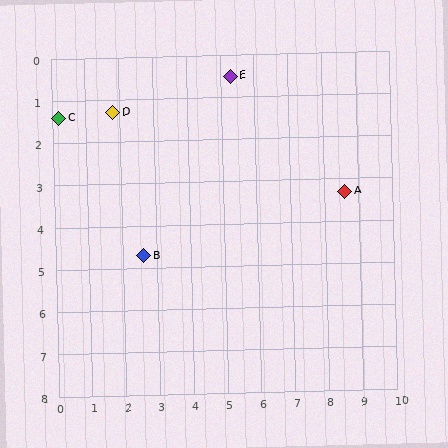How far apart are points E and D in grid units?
Points E and D are about 3.6 grid units apart.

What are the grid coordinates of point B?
Point B is at approximately (2.6, 4.7).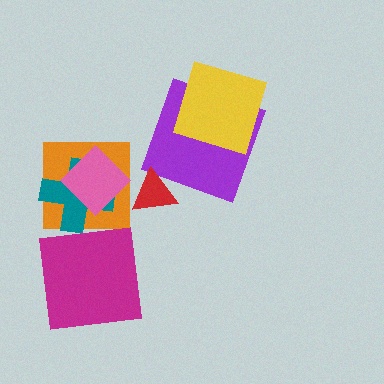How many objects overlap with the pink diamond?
2 objects overlap with the pink diamond.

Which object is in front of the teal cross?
The pink diamond is in front of the teal cross.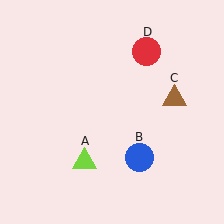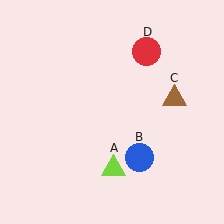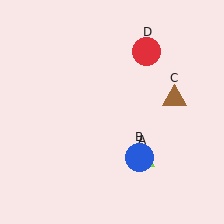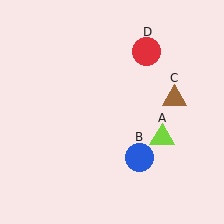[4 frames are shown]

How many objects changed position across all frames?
1 object changed position: lime triangle (object A).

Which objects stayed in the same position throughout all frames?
Blue circle (object B) and brown triangle (object C) and red circle (object D) remained stationary.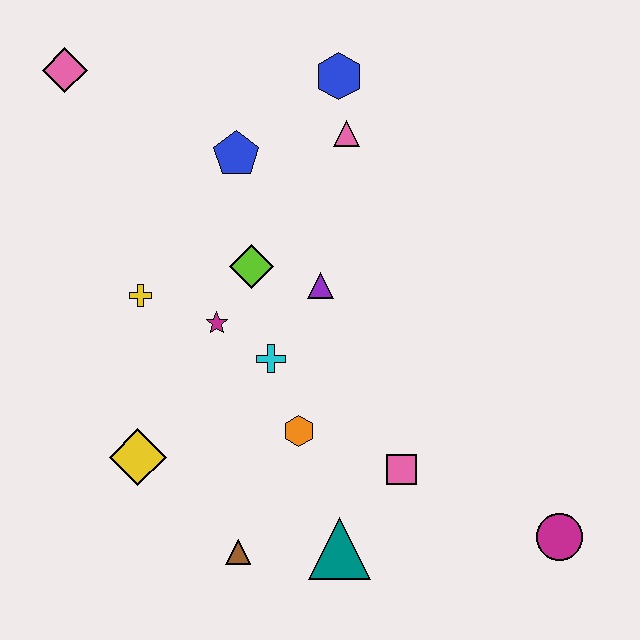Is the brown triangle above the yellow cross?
No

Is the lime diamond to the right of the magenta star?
Yes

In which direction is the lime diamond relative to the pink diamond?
The lime diamond is below the pink diamond.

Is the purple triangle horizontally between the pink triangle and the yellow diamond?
Yes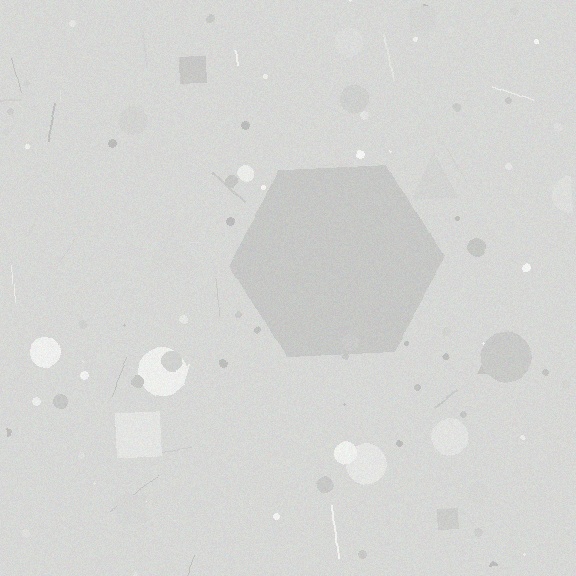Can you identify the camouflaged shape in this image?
The camouflaged shape is a hexagon.